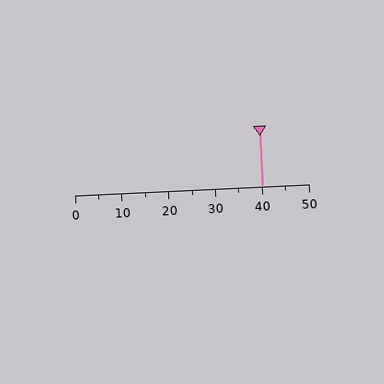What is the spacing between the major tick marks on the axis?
The major ticks are spaced 10 apart.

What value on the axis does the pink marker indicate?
The marker indicates approximately 40.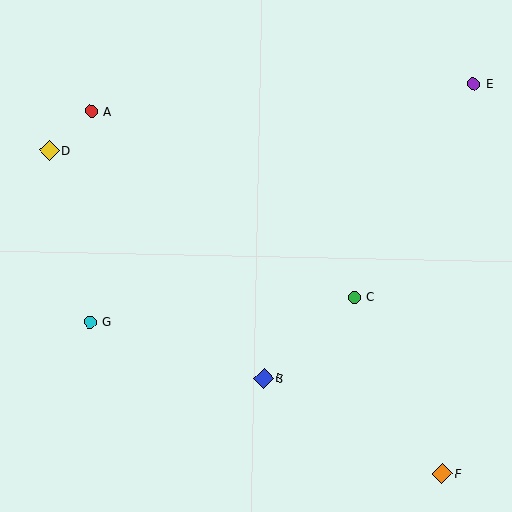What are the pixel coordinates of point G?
Point G is at (90, 322).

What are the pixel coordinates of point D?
Point D is at (49, 150).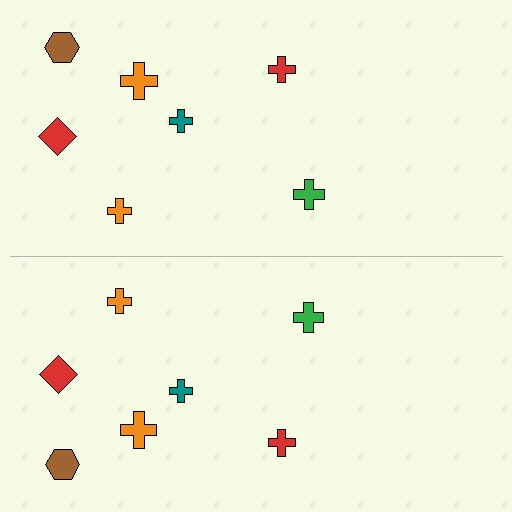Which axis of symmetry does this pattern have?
The pattern has a horizontal axis of symmetry running through the center of the image.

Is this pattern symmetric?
Yes, this pattern has bilateral (reflection) symmetry.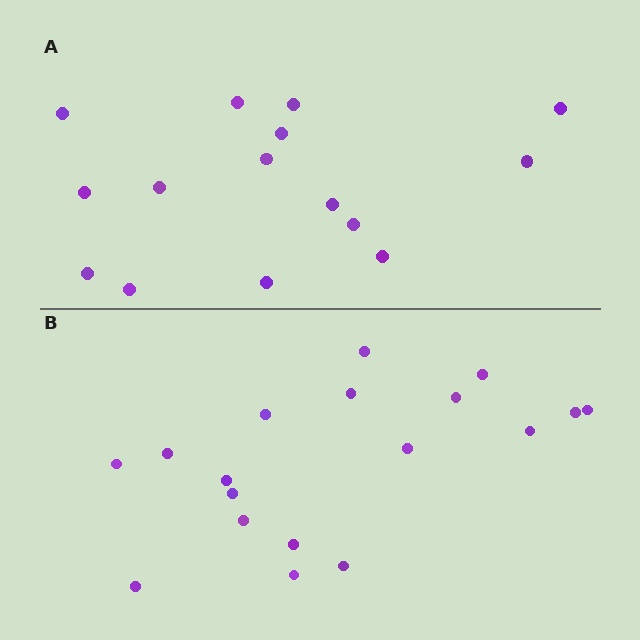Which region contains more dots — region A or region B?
Region B (the bottom region) has more dots.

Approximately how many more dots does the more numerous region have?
Region B has just a few more — roughly 2 or 3 more dots than region A.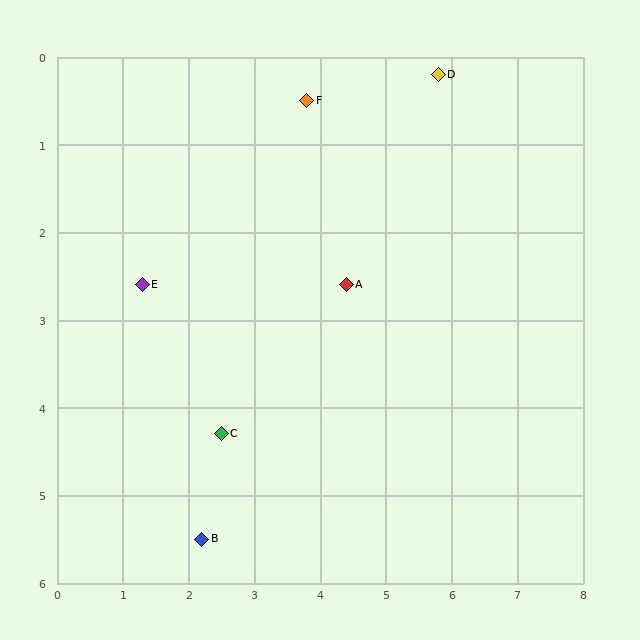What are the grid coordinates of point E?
Point E is at approximately (1.3, 2.6).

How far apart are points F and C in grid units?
Points F and C are about 4.0 grid units apart.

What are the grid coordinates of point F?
Point F is at approximately (3.8, 0.5).